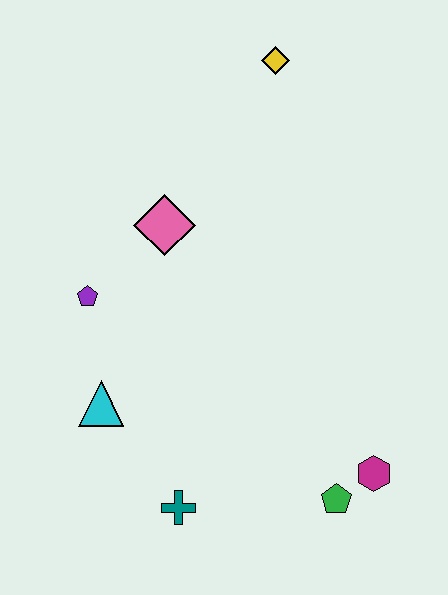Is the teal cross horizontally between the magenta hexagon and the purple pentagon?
Yes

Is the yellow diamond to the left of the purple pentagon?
No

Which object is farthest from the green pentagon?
The yellow diamond is farthest from the green pentagon.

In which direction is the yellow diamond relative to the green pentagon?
The yellow diamond is above the green pentagon.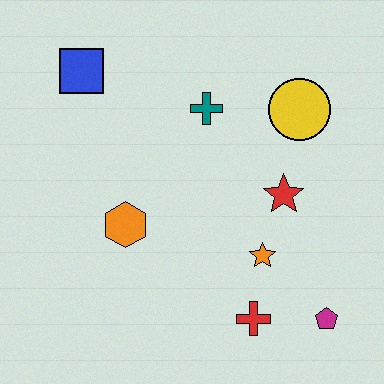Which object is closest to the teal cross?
The yellow circle is closest to the teal cross.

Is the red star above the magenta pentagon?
Yes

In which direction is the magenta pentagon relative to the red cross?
The magenta pentagon is to the right of the red cross.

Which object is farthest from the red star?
The blue square is farthest from the red star.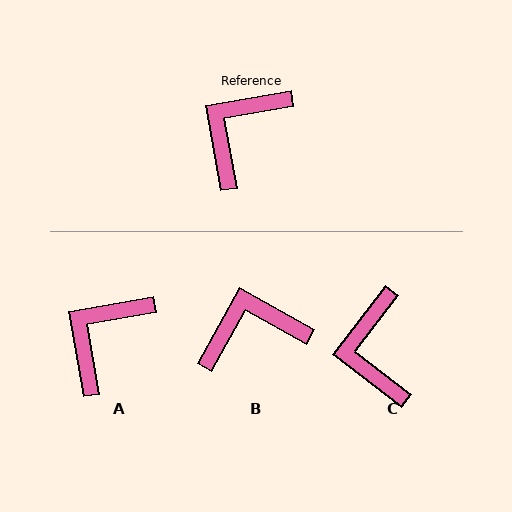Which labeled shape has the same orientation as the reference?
A.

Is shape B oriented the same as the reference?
No, it is off by about 39 degrees.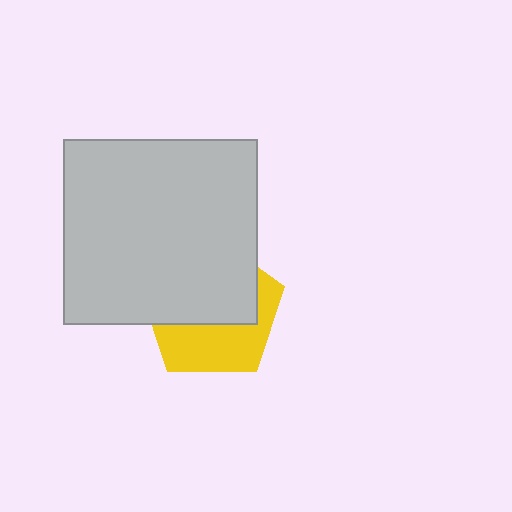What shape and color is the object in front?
The object in front is a light gray rectangle.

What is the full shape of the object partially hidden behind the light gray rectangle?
The partially hidden object is a yellow pentagon.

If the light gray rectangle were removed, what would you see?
You would see the complete yellow pentagon.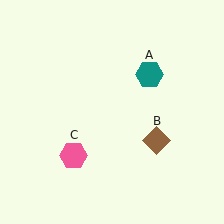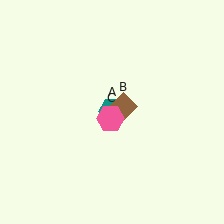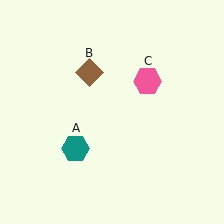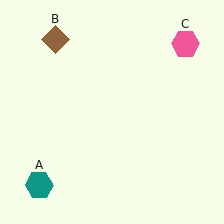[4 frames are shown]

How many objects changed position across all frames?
3 objects changed position: teal hexagon (object A), brown diamond (object B), pink hexagon (object C).